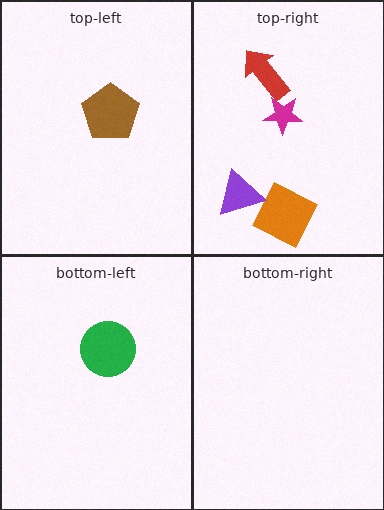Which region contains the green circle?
The bottom-left region.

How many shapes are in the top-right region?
4.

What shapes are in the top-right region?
The red arrow, the magenta star, the orange square, the purple triangle.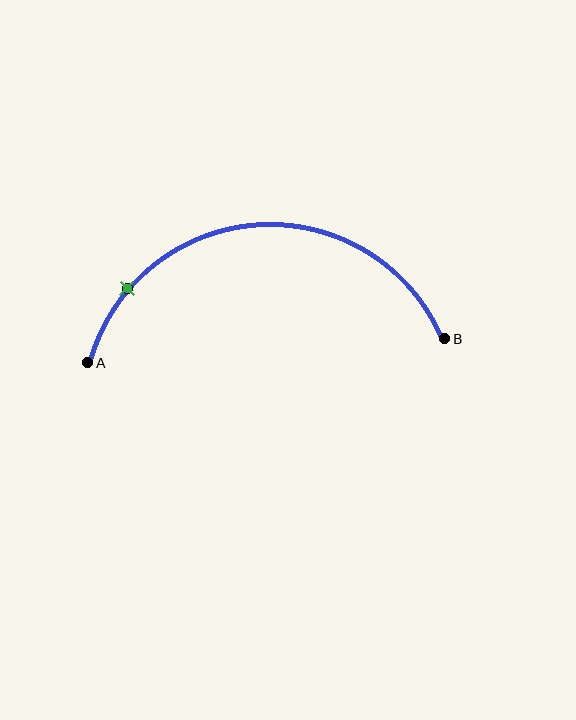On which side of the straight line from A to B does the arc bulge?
The arc bulges above the straight line connecting A and B.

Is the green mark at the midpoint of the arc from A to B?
No. The green mark lies on the arc but is closer to endpoint A. The arc midpoint would be at the point on the curve equidistant along the arc from both A and B.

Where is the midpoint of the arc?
The arc midpoint is the point on the curve farthest from the straight line joining A and B. It sits above that line.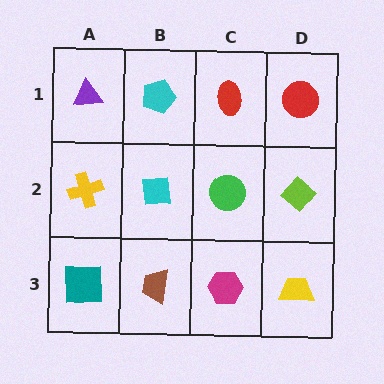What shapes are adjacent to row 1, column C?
A green circle (row 2, column C), a cyan pentagon (row 1, column B), a red circle (row 1, column D).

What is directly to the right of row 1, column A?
A cyan pentagon.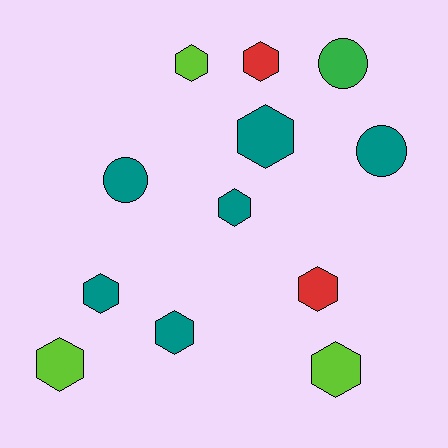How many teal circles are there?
There are 2 teal circles.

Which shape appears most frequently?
Hexagon, with 9 objects.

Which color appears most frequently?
Teal, with 6 objects.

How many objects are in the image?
There are 12 objects.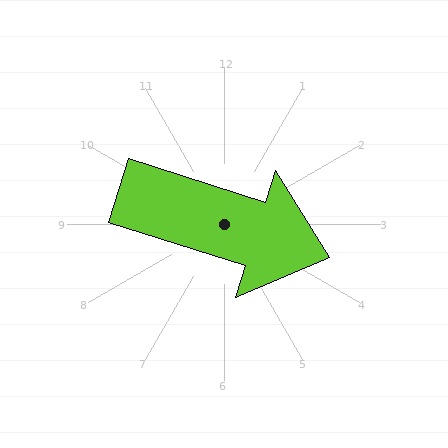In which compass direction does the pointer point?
East.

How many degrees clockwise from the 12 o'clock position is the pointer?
Approximately 108 degrees.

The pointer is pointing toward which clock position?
Roughly 4 o'clock.